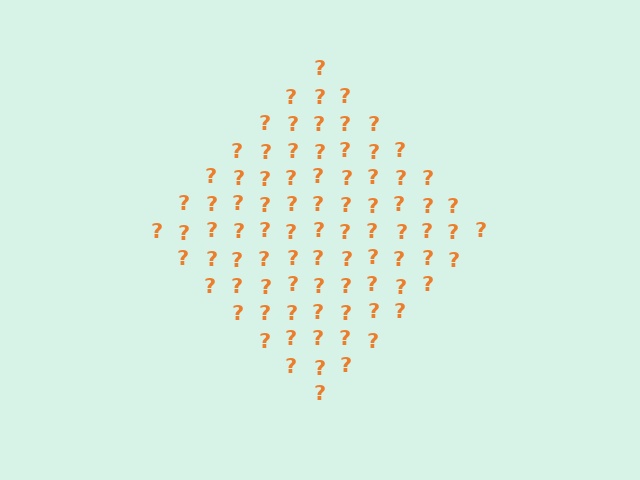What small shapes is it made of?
It is made of small question marks.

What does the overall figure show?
The overall figure shows a diamond.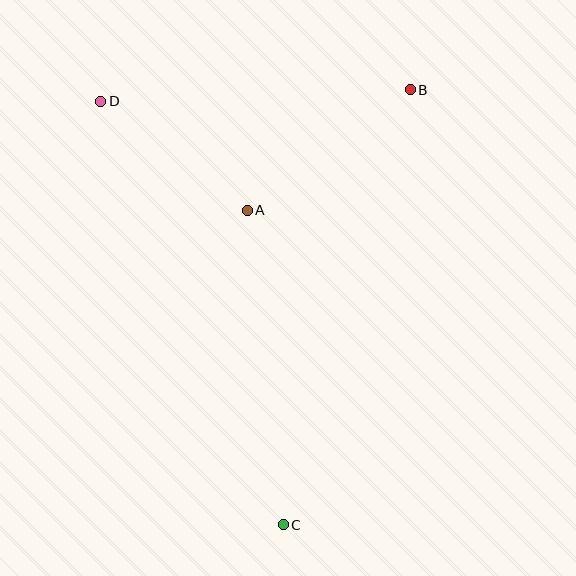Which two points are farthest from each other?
Points C and D are farthest from each other.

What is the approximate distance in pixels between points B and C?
The distance between B and C is approximately 453 pixels.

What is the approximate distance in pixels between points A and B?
The distance between A and B is approximately 203 pixels.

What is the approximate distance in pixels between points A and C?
The distance between A and C is approximately 317 pixels.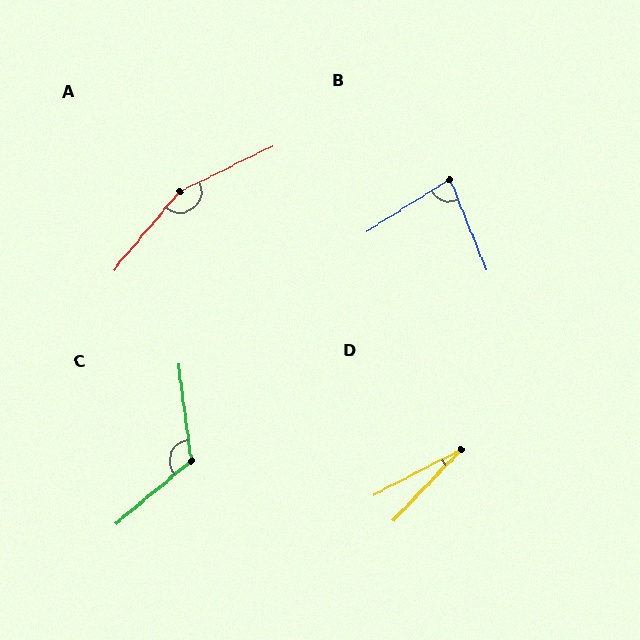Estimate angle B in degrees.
Approximately 80 degrees.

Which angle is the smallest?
D, at approximately 19 degrees.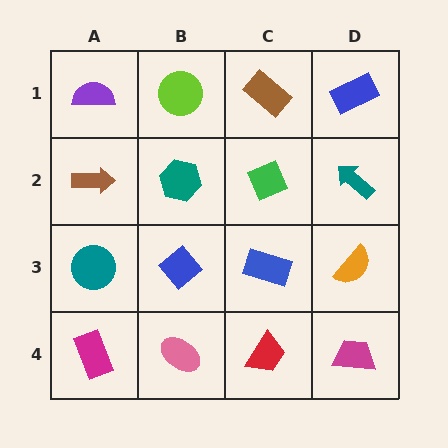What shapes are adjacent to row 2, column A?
A purple semicircle (row 1, column A), a teal circle (row 3, column A), a teal hexagon (row 2, column B).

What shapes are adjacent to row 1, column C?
A green diamond (row 2, column C), a lime circle (row 1, column B), a blue rectangle (row 1, column D).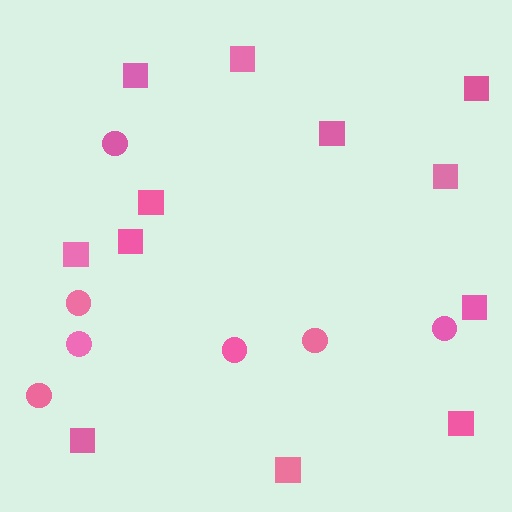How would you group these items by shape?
There are 2 groups: one group of squares (12) and one group of circles (7).